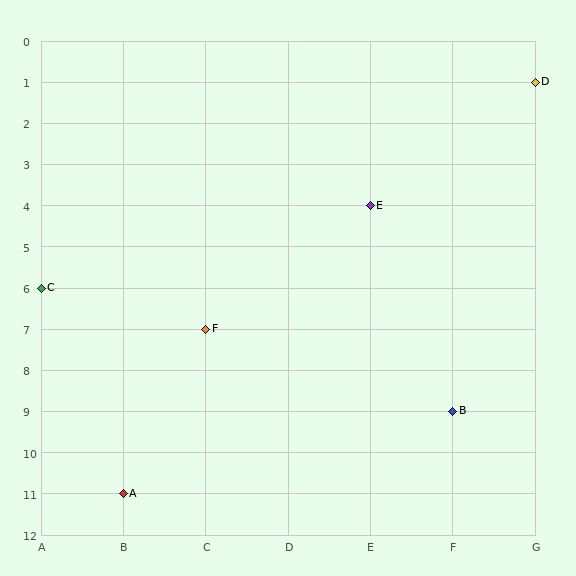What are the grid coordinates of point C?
Point C is at grid coordinates (A, 6).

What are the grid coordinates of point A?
Point A is at grid coordinates (B, 11).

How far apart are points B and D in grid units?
Points B and D are 1 column and 8 rows apart (about 8.1 grid units diagonally).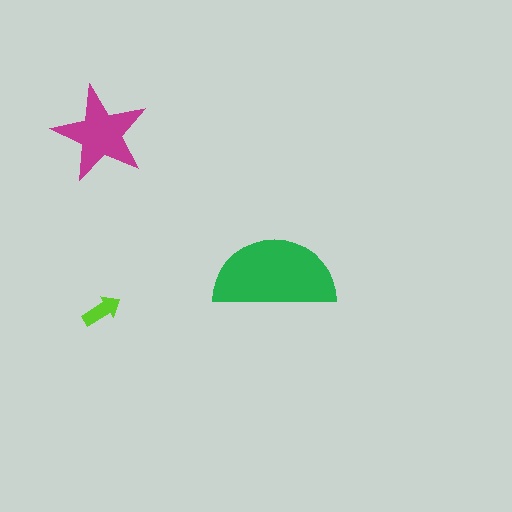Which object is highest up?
The magenta star is topmost.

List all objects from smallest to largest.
The lime arrow, the magenta star, the green semicircle.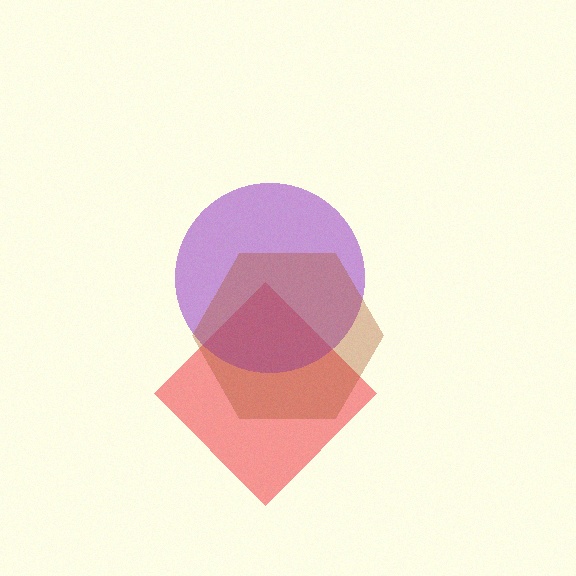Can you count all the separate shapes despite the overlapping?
Yes, there are 3 separate shapes.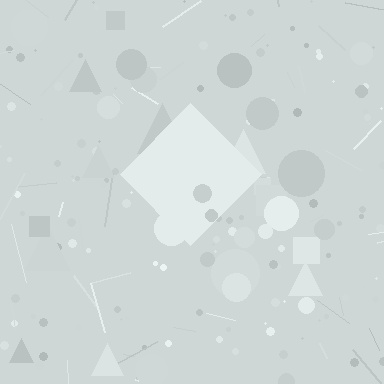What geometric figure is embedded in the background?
A diamond is embedded in the background.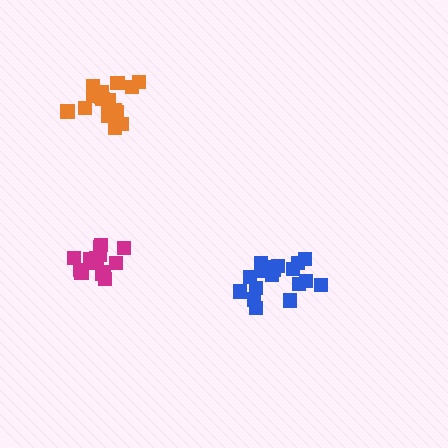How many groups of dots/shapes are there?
There are 3 groups.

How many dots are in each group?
Group 1: 18 dots, Group 2: 15 dots, Group 3: 18 dots (51 total).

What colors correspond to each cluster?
The clusters are colored: blue, magenta, orange.